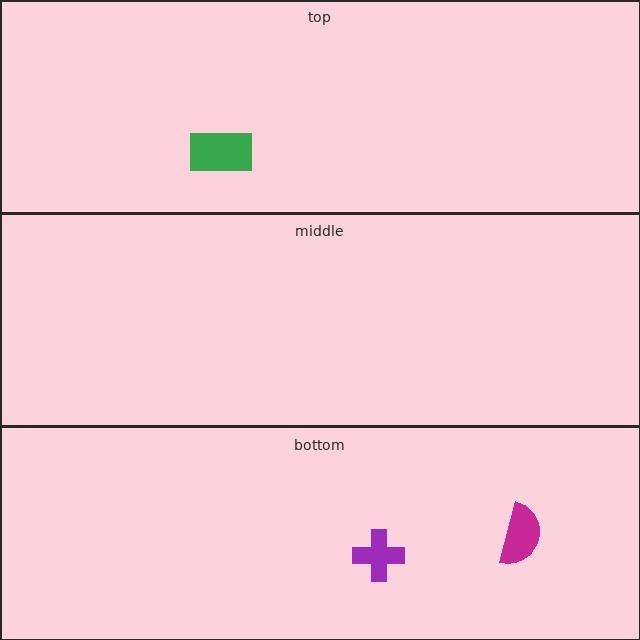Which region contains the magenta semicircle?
The bottom region.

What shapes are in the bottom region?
The magenta semicircle, the purple cross.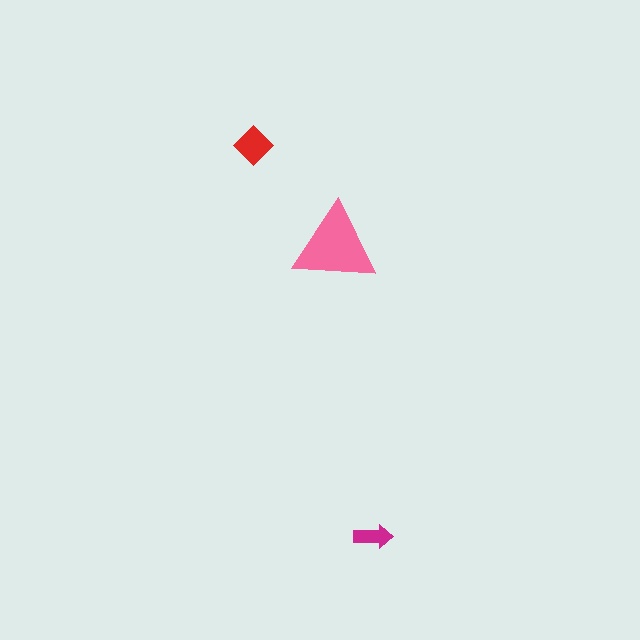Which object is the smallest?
The magenta arrow.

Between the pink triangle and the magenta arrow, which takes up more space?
The pink triangle.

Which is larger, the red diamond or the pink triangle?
The pink triangle.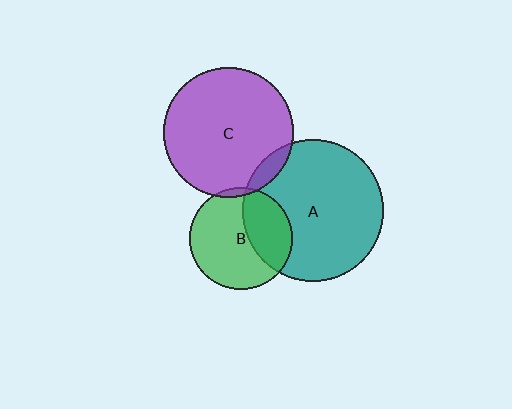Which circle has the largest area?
Circle A (teal).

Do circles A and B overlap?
Yes.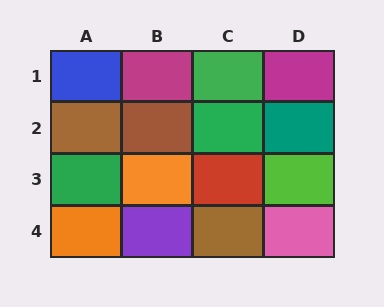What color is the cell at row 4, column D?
Pink.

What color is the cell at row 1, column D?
Magenta.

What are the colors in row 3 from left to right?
Green, orange, red, lime.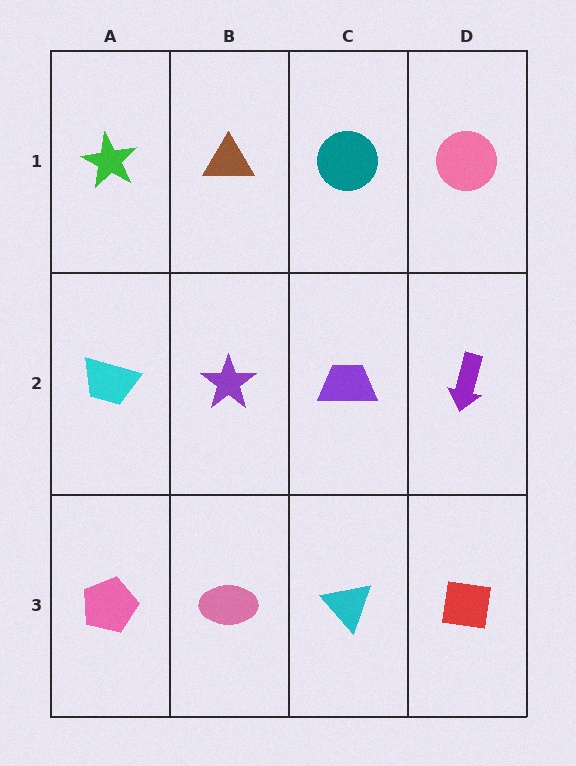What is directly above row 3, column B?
A purple star.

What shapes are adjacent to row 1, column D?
A purple arrow (row 2, column D), a teal circle (row 1, column C).